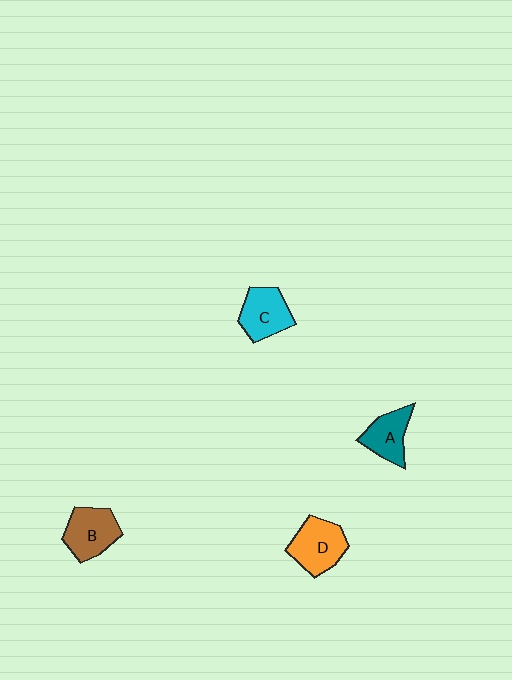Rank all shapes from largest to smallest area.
From largest to smallest: D (orange), B (brown), C (cyan), A (teal).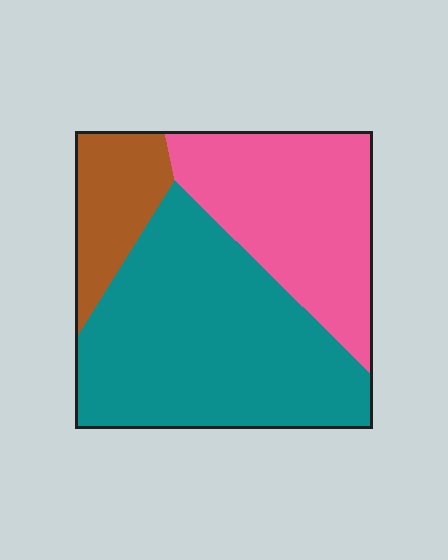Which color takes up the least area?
Brown, at roughly 15%.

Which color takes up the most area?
Teal, at roughly 55%.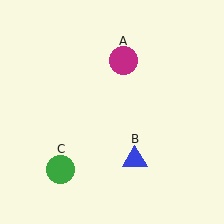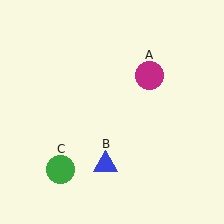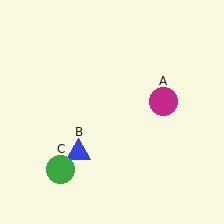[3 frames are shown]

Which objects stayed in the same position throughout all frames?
Green circle (object C) remained stationary.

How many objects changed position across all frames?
2 objects changed position: magenta circle (object A), blue triangle (object B).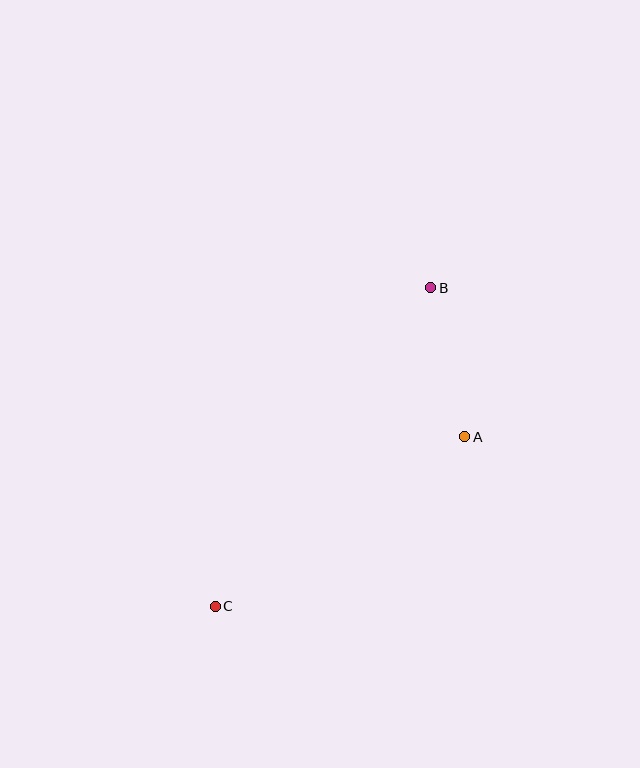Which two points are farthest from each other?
Points B and C are farthest from each other.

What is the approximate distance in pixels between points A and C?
The distance between A and C is approximately 302 pixels.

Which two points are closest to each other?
Points A and B are closest to each other.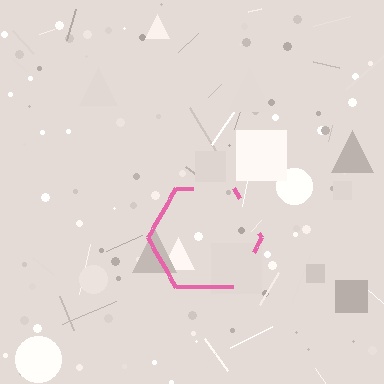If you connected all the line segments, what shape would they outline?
They would outline a hexagon.